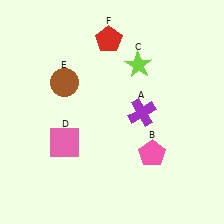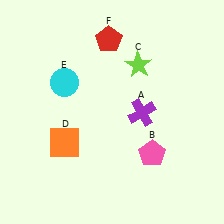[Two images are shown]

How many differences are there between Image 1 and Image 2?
There are 2 differences between the two images.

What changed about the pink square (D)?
In Image 1, D is pink. In Image 2, it changed to orange.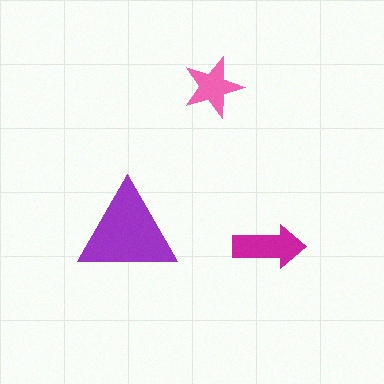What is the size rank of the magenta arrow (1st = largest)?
2nd.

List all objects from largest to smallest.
The purple triangle, the magenta arrow, the pink star.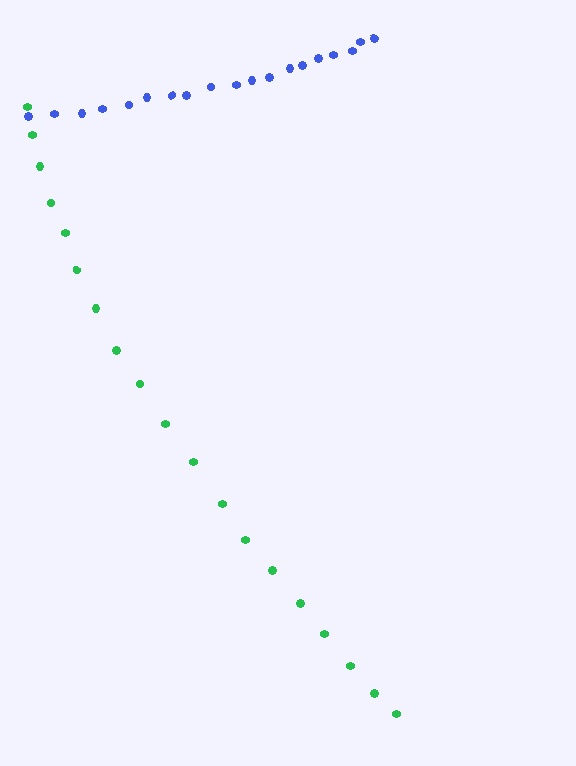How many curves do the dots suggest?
There are 2 distinct paths.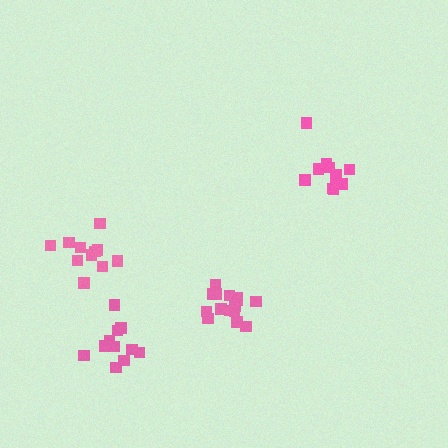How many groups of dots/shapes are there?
There are 4 groups.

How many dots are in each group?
Group 1: 11 dots, Group 2: 11 dots, Group 3: 15 dots, Group 4: 11 dots (48 total).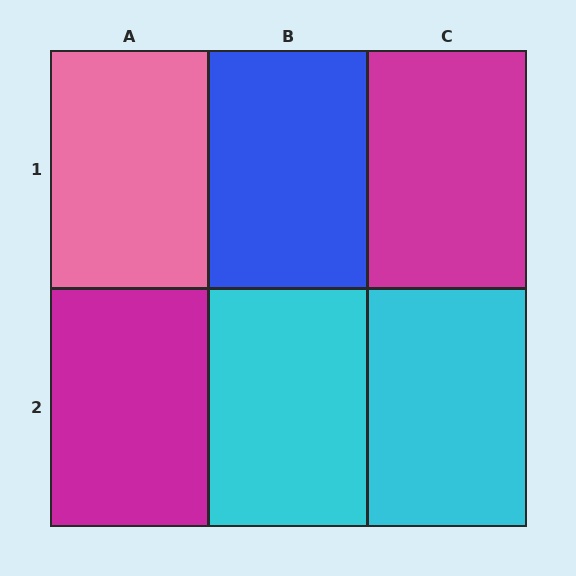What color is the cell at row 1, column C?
Magenta.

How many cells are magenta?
2 cells are magenta.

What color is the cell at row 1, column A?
Pink.